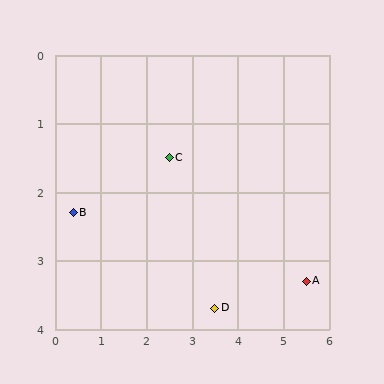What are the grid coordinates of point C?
Point C is at approximately (2.5, 1.5).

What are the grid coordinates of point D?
Point D is at approximately (3.5, 3.7).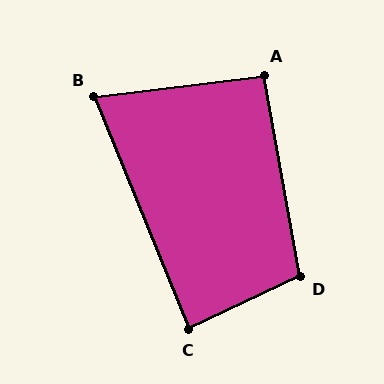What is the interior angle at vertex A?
Approximately 93 degrees (approximately right).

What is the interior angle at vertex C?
Approximately 87 degrees (approximately right).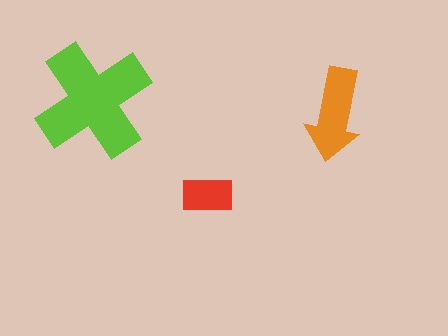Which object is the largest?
The lime cross.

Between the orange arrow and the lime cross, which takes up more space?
The lime cross.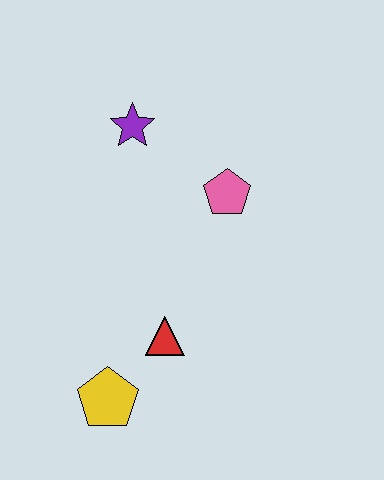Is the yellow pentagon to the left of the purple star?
Yes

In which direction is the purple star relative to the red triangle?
The purple star is above the red triangle.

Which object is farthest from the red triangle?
The purple star is farthest from the red triangle.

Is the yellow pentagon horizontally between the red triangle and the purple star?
No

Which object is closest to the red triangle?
The yellow pentagon is closest to the red triangle.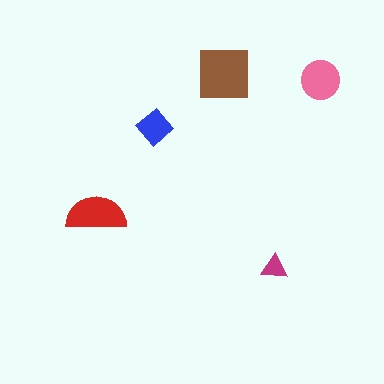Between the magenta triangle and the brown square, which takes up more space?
The brown square.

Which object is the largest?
The brown square.